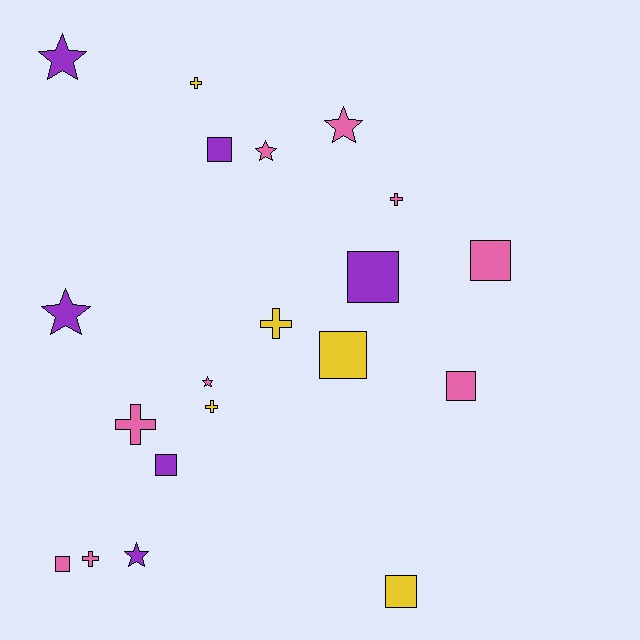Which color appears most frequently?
Pink, with 9 objects.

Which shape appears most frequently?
Square, with 8 objects.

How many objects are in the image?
There are 20 objects.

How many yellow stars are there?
There are no yellow stars.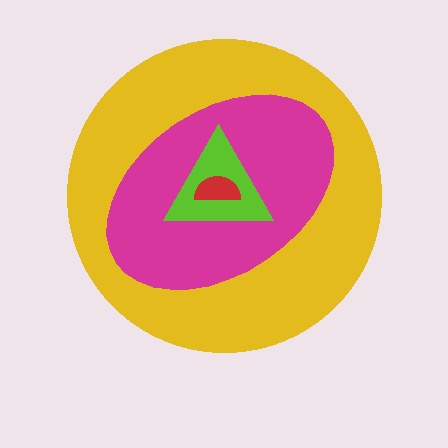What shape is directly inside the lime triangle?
The red semicircle.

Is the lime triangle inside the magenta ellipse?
Yes.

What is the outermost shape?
The yellow circle.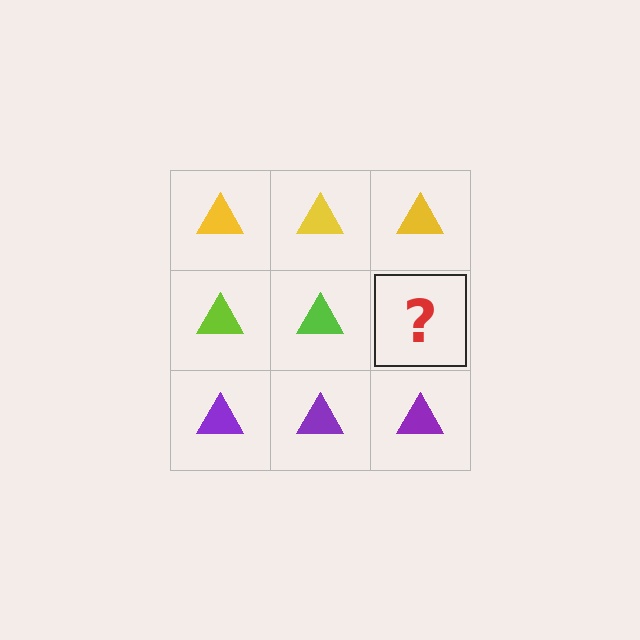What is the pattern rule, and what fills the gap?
The rule is that each row has a consistent color. The gap should be filled with a lime triangle.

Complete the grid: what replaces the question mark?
The question mark should be replaced with a lime triangle.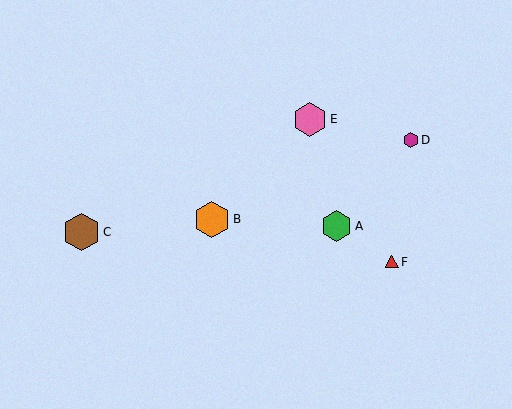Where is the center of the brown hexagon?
The center of the brown hexagon is at (82, 232).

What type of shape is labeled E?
Shape E is a pink hexagon.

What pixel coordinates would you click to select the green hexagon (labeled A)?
Click at (336, 226) to select the green hexagon A.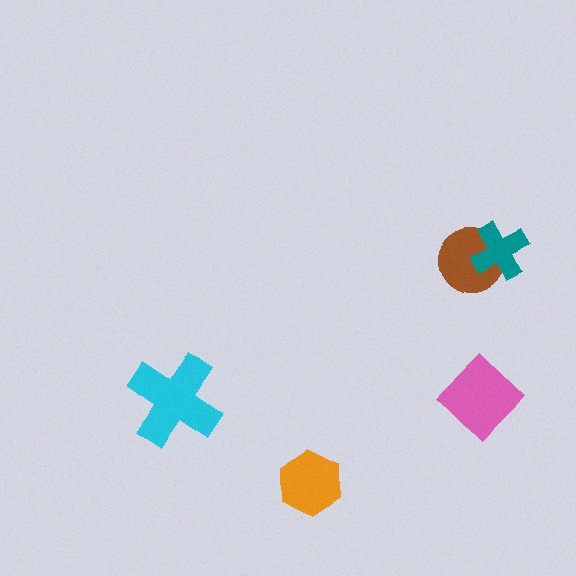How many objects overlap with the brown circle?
1 object overlaps with the brown circle.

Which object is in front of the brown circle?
The teal cross is in front of the brown circle.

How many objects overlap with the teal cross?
1 object overlaps with the teal cross.